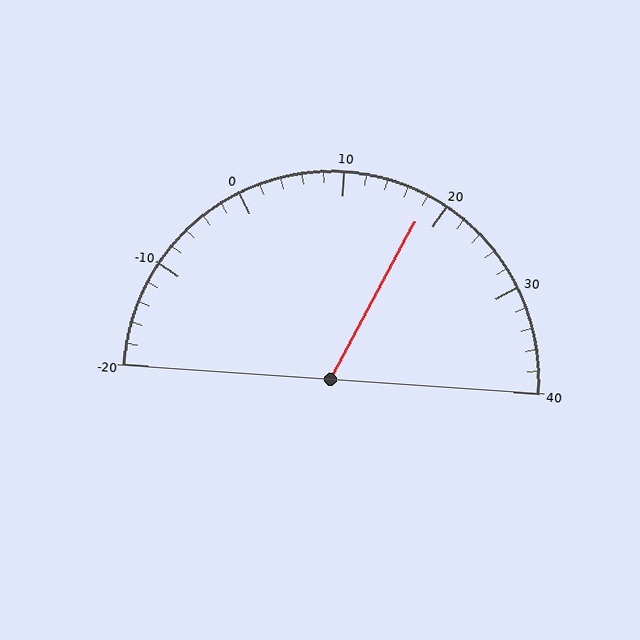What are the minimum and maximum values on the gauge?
The gauge ranges from -20 to 40.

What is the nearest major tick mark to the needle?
The nearest major tick mark is 20.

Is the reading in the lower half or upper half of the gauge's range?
The reading is in the upper half of the range (-20 to 40).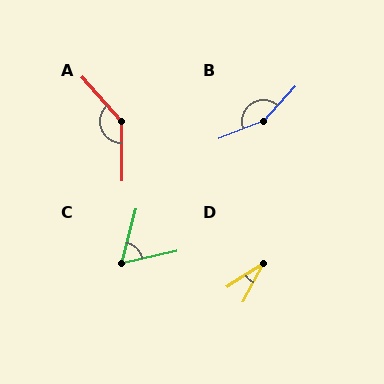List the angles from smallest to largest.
D (29°), C (62°), A (139°), B (154°).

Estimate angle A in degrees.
Approximately 139 degrees.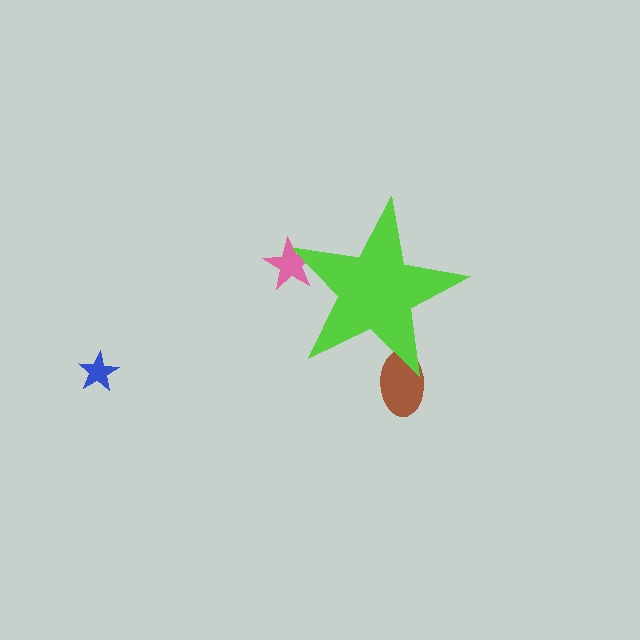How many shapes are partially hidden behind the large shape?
2 shapes are partially hidden.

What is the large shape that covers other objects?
A lime star.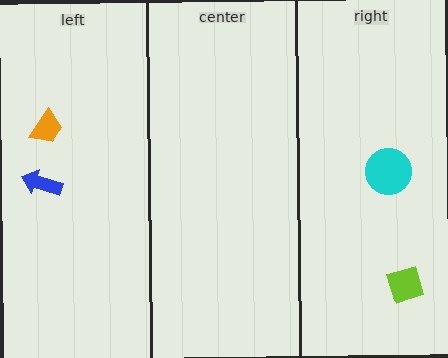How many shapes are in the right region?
2.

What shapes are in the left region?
The orange trapezoid, the blue arrow.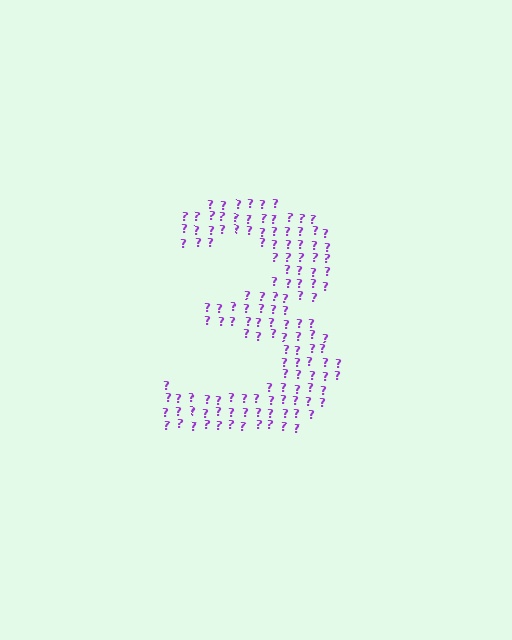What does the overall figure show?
The overall figure shows the digit 3.